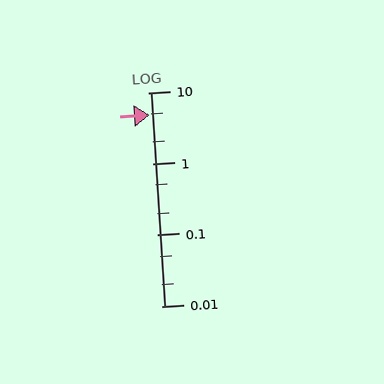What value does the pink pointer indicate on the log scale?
The pointer indicates approximately 4.9.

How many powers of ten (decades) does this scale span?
The scale spans 3 decades, from 0.01 to 10.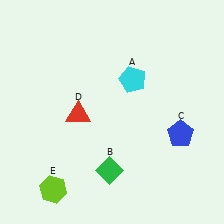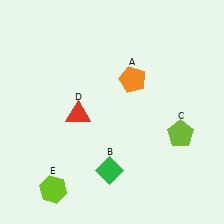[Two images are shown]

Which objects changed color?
A changed from cyan to orange. C changed from blue to lime.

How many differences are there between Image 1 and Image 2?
There are 2 differences between the two images.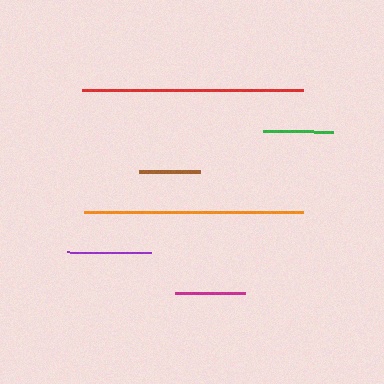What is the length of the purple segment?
The purple segment is approximately 83 pixels long.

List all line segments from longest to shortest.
From longest to shortest: red, orange, purple, magenta, green, brown.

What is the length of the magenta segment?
The magenta segment is approximately 70 pixels long.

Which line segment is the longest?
The red line is the longest at approximately 221 pixels.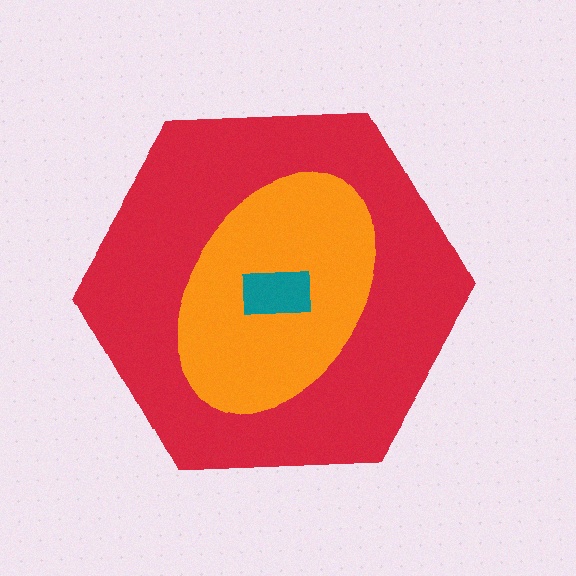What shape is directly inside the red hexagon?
The orange ellipse.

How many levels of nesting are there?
3.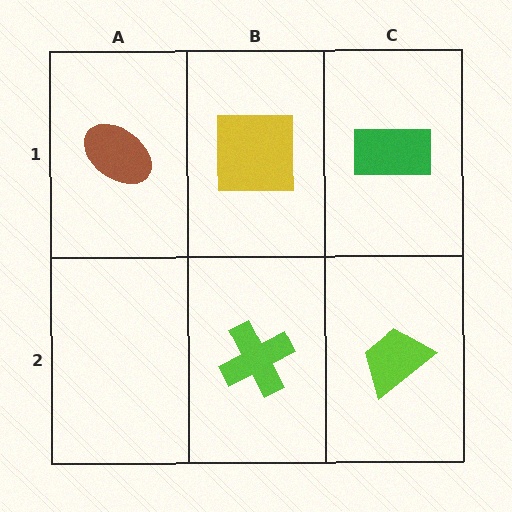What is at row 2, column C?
A lime trapezoid.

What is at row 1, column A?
A brown ellipse.